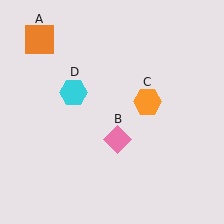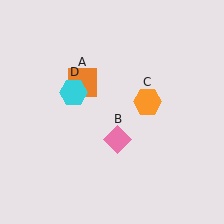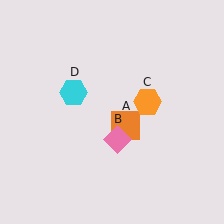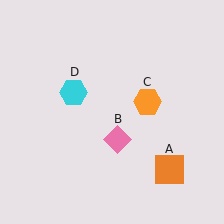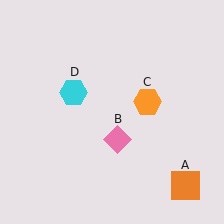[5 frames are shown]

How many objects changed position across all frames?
1 object changed position: orange square (object A).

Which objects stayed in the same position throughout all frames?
Pink diamond (object B) and orange hexagon (object C) and cyan hexagon (object D) remained stationary.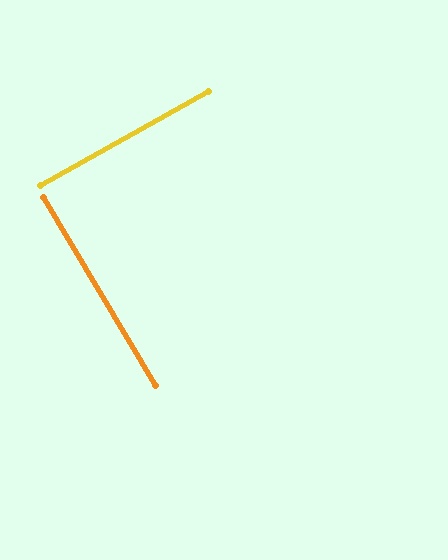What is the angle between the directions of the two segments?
Approximately 88 degrees.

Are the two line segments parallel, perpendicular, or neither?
Perpendicular — they meet at approximately 88°.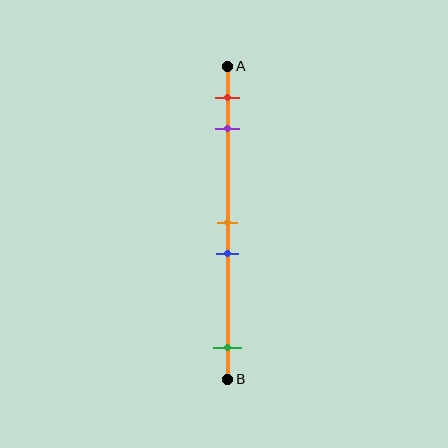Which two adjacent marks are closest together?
The orange and blue marks are the closest adjacent pair.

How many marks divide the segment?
There are 5 marks dividing the segment.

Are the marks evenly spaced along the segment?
No, the marks are not evenly spaced.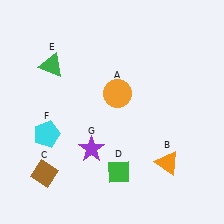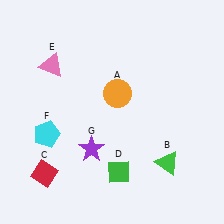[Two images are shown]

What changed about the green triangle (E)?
In Image 1, E is green. In Image 2, it changed to pink.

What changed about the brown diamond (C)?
In Image 1, C is brown. In Image 2, it changed to red.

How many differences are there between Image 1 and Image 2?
There are 3 differences between the two images.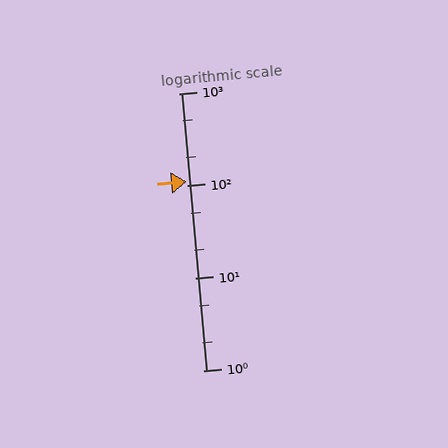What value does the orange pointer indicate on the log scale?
The pointer indicates approximately 110.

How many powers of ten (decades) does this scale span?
The scale spans 3 decades, from 1 to 1000.